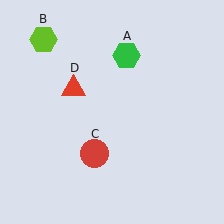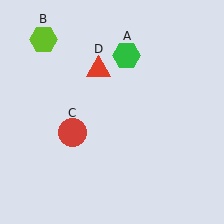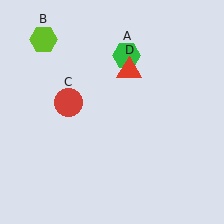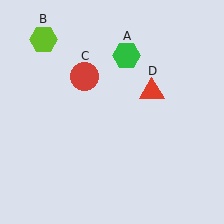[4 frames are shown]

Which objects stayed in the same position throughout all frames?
Green hexagon (object A) and lime hexagon (object B) remained stationary.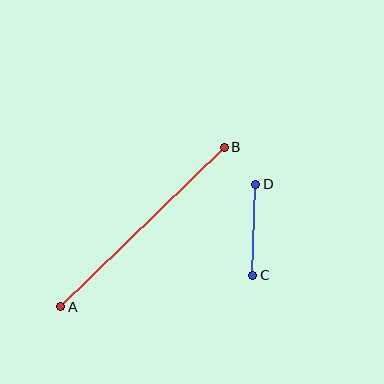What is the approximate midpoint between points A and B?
The midpoint is at approximately (142, 227) pixels.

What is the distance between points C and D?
The distance is approximately 91 pixels.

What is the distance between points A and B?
The distance is approximately 228 pixels.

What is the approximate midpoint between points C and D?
The midpoint is at approximately (254, 230) pixels.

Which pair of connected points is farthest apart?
Points A and B are farthest apart.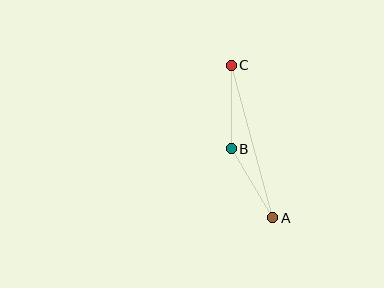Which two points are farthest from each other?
Points A and C are farthest from each other.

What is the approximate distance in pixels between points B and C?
The distance between B and C is approximately 83 pixels.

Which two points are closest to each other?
Points A and B are closest to each other.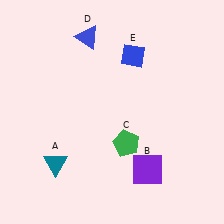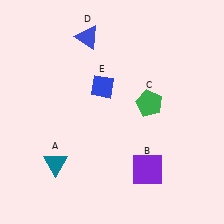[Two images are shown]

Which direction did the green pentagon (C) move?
The green pentagon (C) moved up.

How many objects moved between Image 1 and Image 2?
2 objects moved between the two images.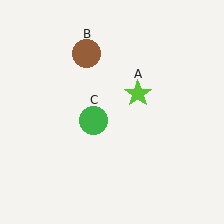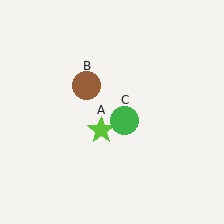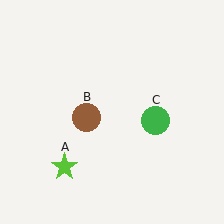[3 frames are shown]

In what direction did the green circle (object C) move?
The green circle (object C) moved right.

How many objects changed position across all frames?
3 objects changed position: lime star (object A), brown circle (object B), green circle (object C).